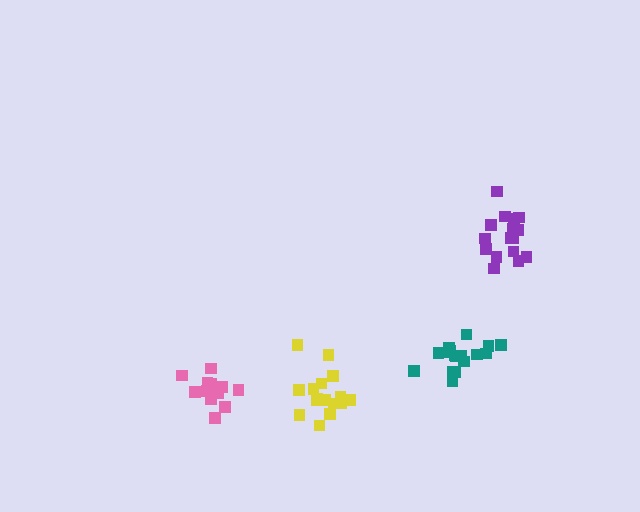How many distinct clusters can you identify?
There are 4 distinct clusters.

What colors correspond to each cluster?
The clusters are colored: yellow, pink, purple, teal.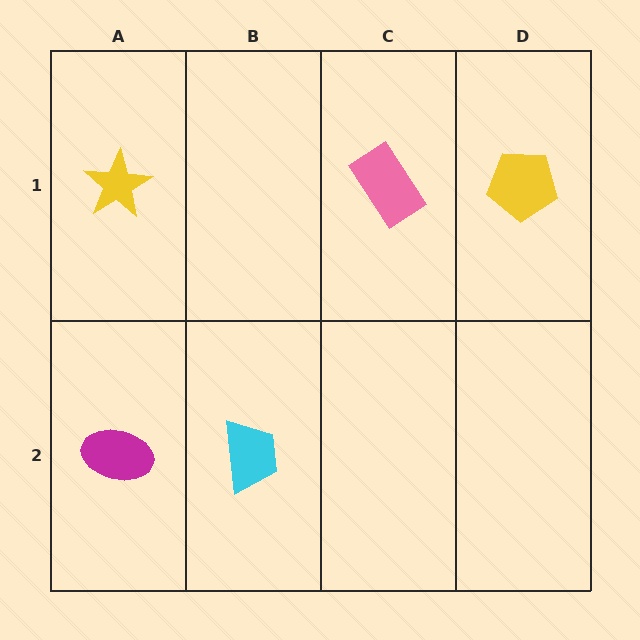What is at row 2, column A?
A magenta ellipse.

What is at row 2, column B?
A cyan trapezoid.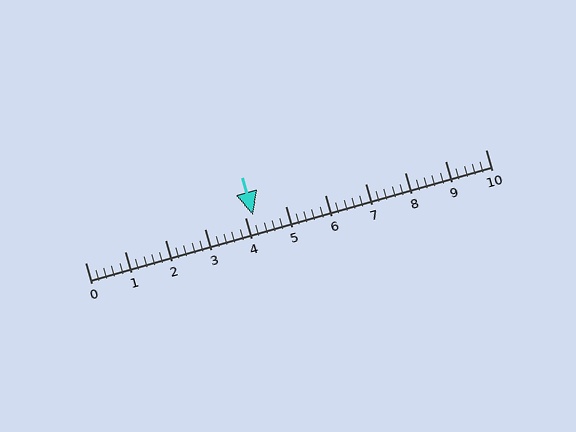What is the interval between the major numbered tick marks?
The major tick marks are spaced 1 units apart.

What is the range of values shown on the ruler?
The ruler shows values from 0 to 10.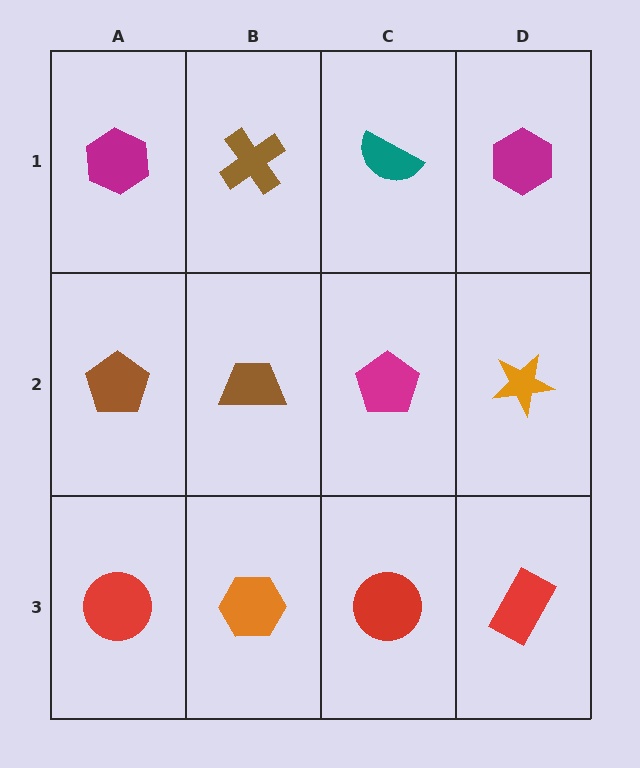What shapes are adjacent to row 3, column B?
A brown trapezoid (row 2, column B), a red circle (row 3, column A), a red circle (row 3, column C).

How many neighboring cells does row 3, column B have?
3.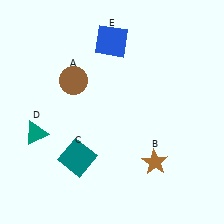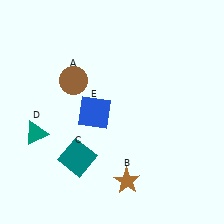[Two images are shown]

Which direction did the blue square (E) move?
The blue square (E) moved down.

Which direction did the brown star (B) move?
The brown star (B) moved left.